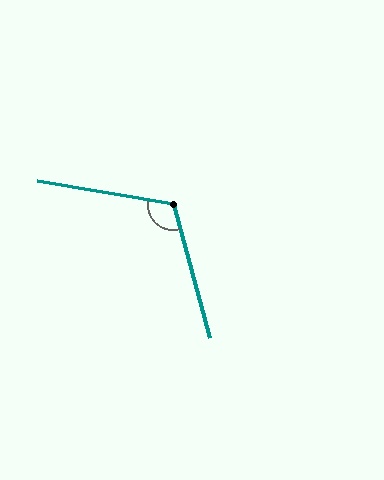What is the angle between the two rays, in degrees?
Approximately 115 degrees.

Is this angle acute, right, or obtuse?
It is obtuse.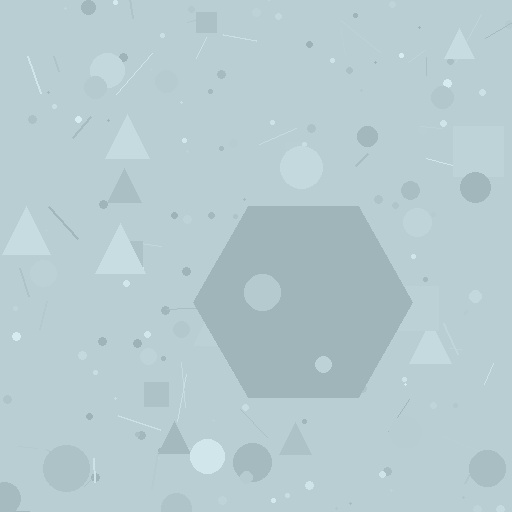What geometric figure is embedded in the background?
A hexagon is embedded in the background.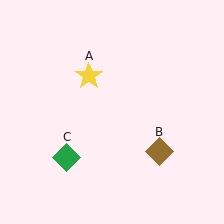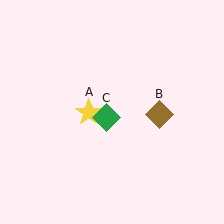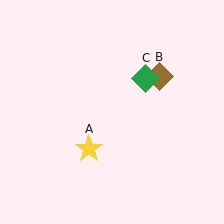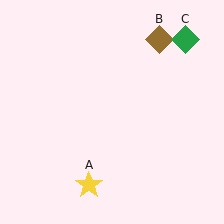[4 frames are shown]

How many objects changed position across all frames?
3 objects changed position: yellow star (object A), brown diamond (object B), green diamond (object C).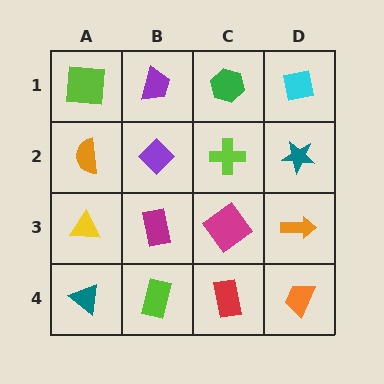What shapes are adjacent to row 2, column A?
A lime square (row 1, column A), a yellow triangle (row 3, column A), a purple diamond (row 2, column B).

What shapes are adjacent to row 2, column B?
A purple trapezoid (row 1, column B), a magenta rectangle (row 3, column B), an orange semicircle (row 2, column A), a lime cross (row 2, column C).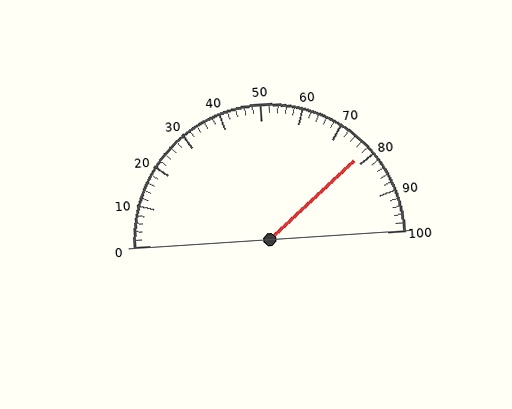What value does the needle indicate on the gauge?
The needle indicates approximately 78.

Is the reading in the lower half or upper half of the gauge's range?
The reading is in the upper half of the range (0 to 100).